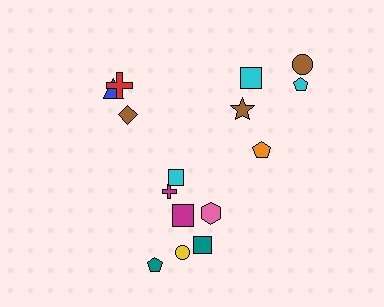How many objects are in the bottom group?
There are 7 objects.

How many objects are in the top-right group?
There are 5 objects.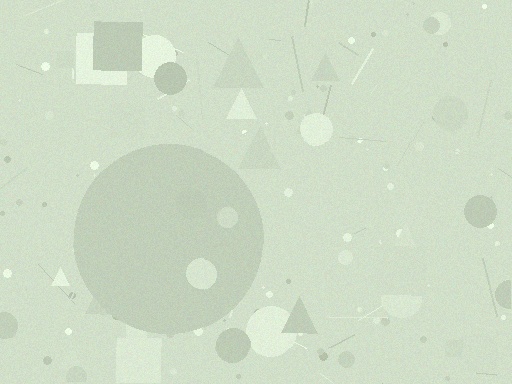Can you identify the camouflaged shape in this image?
The camouflaged shape is a circle.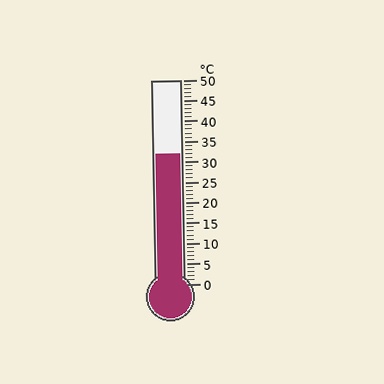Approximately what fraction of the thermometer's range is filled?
The thermometer is filled to approximately 65% of its range.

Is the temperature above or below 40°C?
The temperature is below 40°C.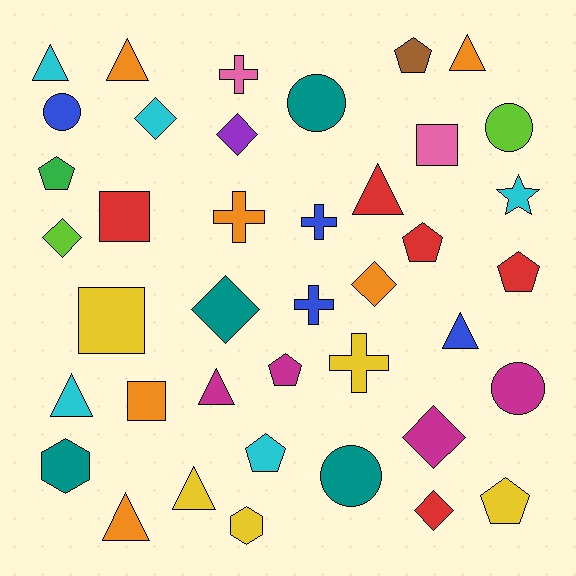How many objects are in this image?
There are 40 objects.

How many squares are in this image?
There are 4 squares.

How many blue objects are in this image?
There are 4 blue objects.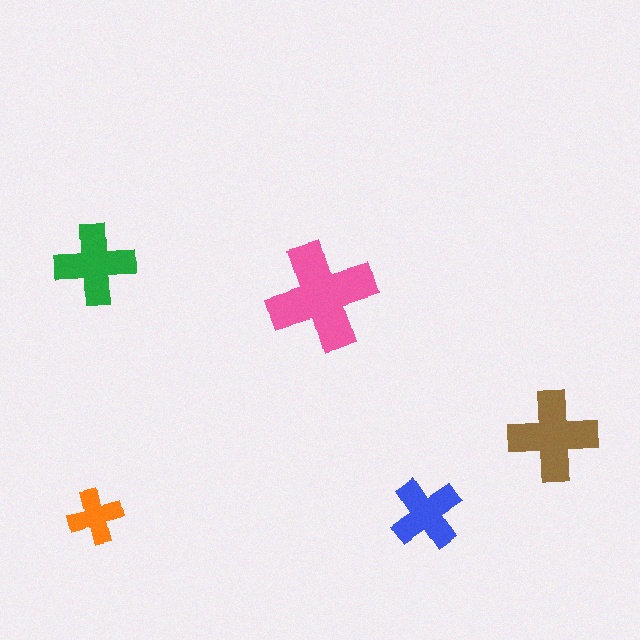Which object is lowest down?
The blue cross is bottommost.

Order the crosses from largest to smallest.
the pink one, the brown one, the green one, the blue one, the orange one.